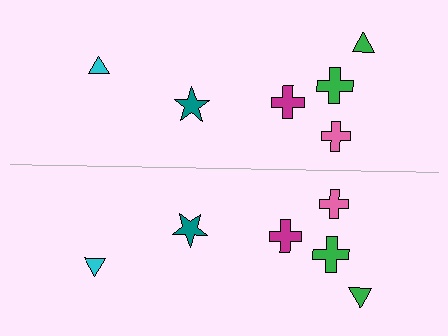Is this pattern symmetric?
Yes, this pattern has bilateral (reflection) symmetry.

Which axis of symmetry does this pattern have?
The pattern has a horizontal axis of symmetry running through the center of the image.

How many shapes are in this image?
There are 12 shapes in this image.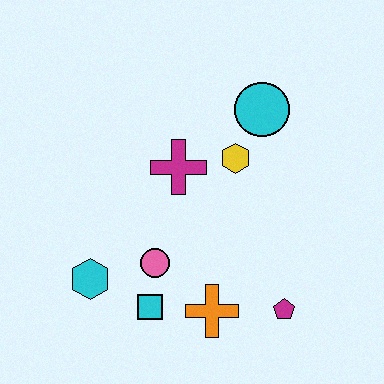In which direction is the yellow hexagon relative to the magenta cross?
The yellow hexagon is to the right of the magenta cross.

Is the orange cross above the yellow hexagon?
No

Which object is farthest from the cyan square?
The cyan circle is farthest from the cyan square.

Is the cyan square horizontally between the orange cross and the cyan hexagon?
Yes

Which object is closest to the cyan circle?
The yellow hexagon is closest to the cyan circle.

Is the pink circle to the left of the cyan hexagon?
No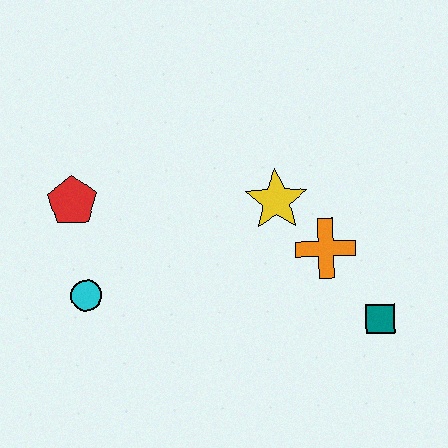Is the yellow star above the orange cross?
Yes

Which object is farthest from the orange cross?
The red pentagon is farthest from the orange cross.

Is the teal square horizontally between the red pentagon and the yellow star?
No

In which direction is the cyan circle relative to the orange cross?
The cyan circle is to the left of the orange cross.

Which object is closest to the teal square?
The orange cross is closest to the teal square.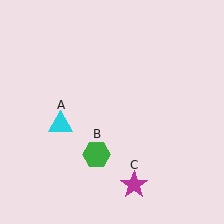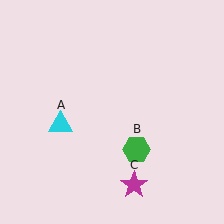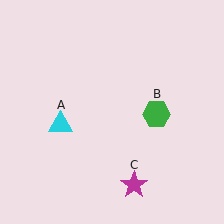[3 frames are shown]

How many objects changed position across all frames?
1 object changed position: green hexagon (object B).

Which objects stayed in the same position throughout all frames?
Cyan triangle (object A) and magenta star (object C) remained stationary.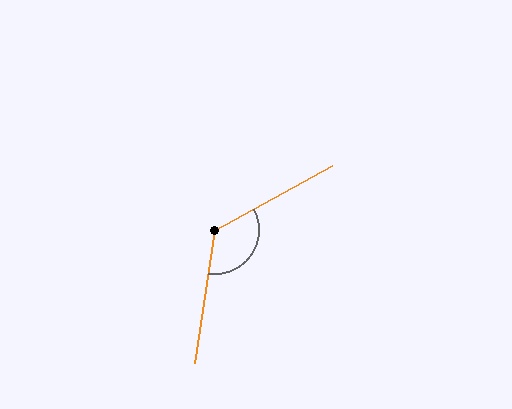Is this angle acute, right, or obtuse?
It is obtuse.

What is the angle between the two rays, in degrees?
Approximately 127 degrees.